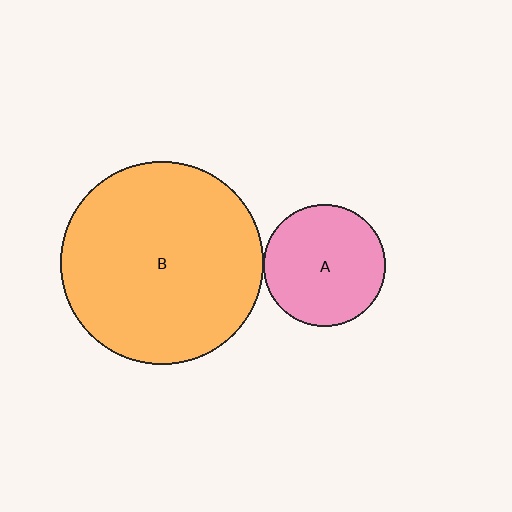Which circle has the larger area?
Circle B (orange).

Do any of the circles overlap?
No, none of the circles overlap.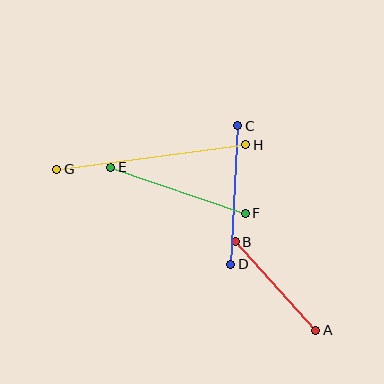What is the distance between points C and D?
The distance is approximately 139 pixels.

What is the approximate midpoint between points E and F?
The midpoint is at approximately (178, 190) pixels.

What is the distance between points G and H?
The distance is approximately 191 pixels.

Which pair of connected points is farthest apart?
Points G and H are farthest apart.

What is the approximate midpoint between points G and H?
The midpoint is at approximately (151, 157) pixels.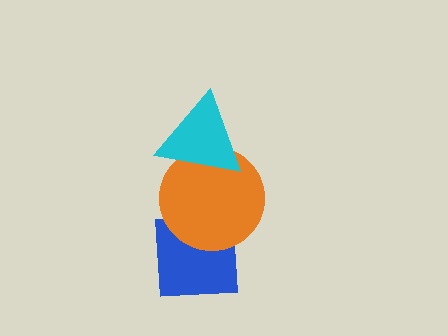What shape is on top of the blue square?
The orange circle is on top of the blue square.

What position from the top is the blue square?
The blue square is 3rd from the top.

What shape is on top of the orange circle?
The cyan triangle is on top of the orange circle.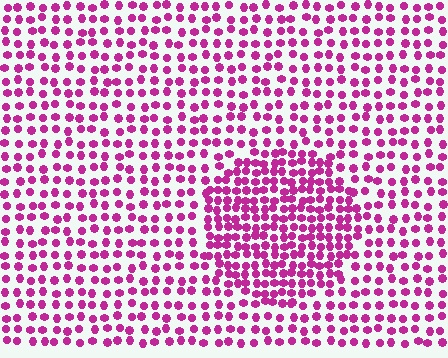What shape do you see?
I see a circle.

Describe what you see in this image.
The image contains small magenta elements arranged at two different densities. A circle-shaped region is visible where the elements are more densely packed than the surrounding area.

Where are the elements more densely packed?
The elements are more densely packed inside the circle boundary.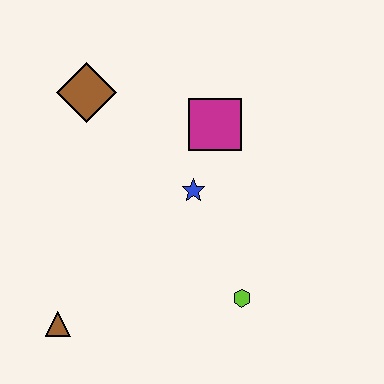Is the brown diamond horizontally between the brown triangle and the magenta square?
Yes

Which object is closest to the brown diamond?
The magenta square is closest to the brown diamond.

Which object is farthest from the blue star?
The brown triangle is farthest from the blue star.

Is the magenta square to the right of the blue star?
Yes